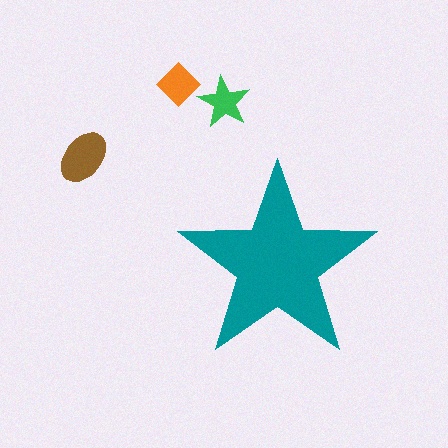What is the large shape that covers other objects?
A teal star.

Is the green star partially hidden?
No, the green star is fully visible.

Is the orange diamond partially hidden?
No, the orange diamond is fully visible.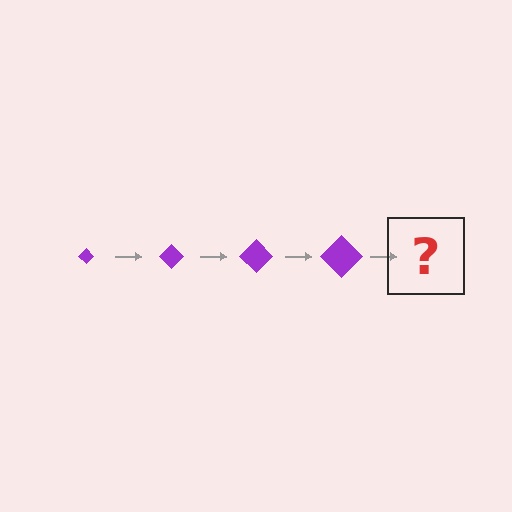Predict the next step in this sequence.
The next step is a purple diamond, larger than the previous one.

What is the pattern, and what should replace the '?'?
The pattern is that the diamond gets progressively larger each step. The '?' should be a purple diamond, larger than the previous one.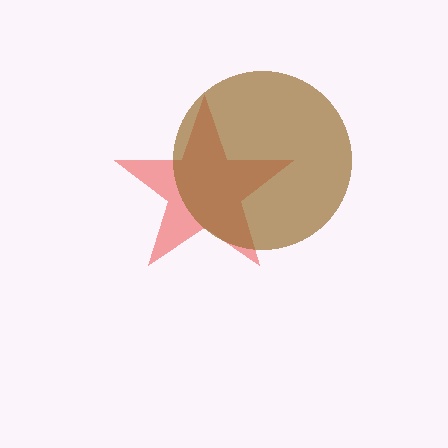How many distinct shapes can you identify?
There are 2 distinct shapes: a red star, a brown circle.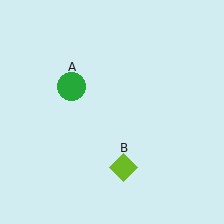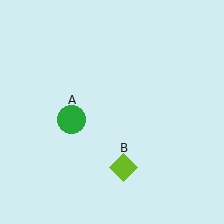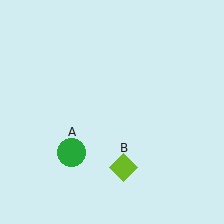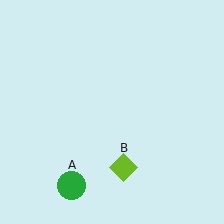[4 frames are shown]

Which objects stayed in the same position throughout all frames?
Lime diamond (object B) remained stationary.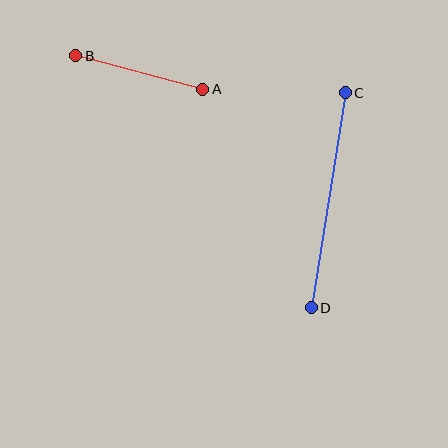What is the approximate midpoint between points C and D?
The midpoint is at approximately (328, 200) pixels.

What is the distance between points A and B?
The distance is approximately 131 pixels.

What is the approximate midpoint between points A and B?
The midpoint is at approximately (139, 72) pixels.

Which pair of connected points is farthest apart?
Points C and D are farthest apart.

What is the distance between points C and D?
The distance is approximately 218 pixels.